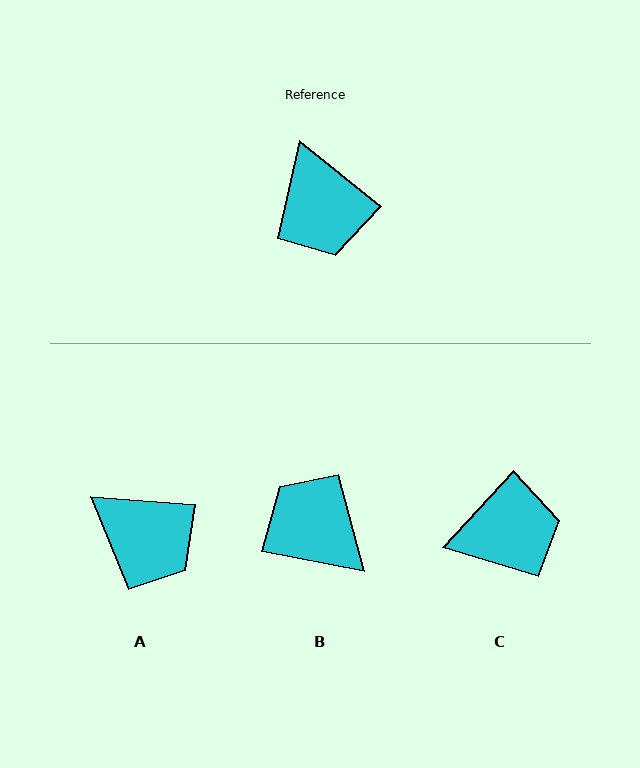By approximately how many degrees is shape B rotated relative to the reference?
Approximately 152 degrees clockwise.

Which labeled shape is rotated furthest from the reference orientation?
B, about 152 degrees away.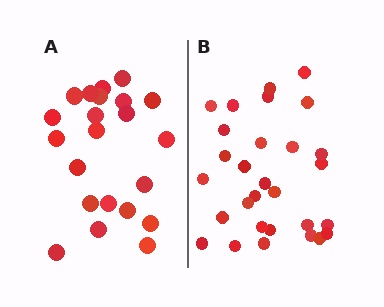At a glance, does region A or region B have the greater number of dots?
Region B (the right region) has more dots.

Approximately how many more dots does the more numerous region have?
Region B has roughly 8 or so more dots than region A.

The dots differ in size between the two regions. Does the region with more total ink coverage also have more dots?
No. Region A has more total ink coverage because its dots are larger, but region B actually contains more individual dots. Total area can be misleading — the number of items is what matters here.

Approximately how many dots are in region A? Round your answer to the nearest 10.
About 20 dots. (The exact count is 22, which rounds to 20.)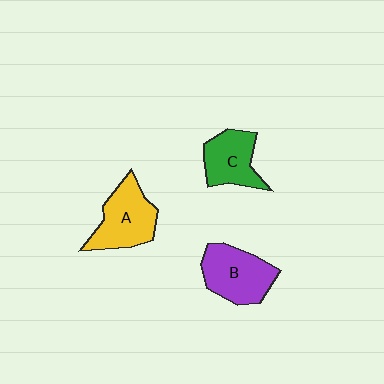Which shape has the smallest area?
Shape C (green).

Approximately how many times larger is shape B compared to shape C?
Approximately 1.2 times.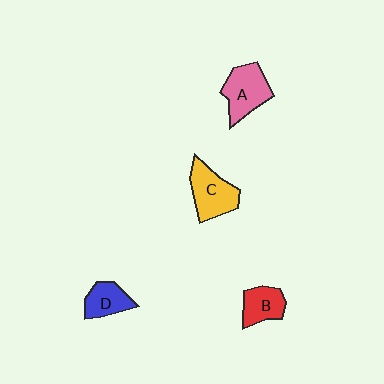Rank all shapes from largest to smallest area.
From largest to smallest: C (yellow), A (pink), B (red), D (blue).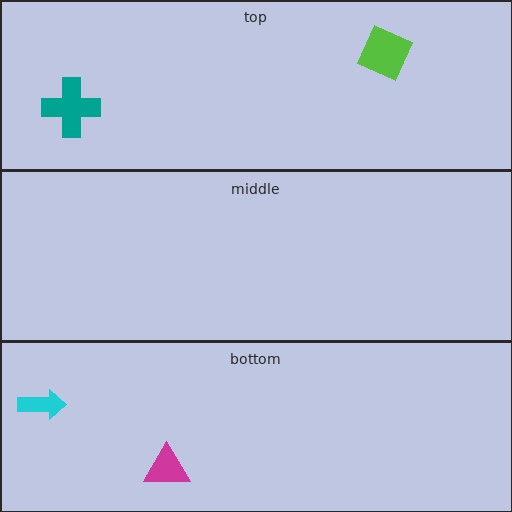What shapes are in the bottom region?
The magenta triangle, the cyan arrow.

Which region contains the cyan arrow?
The bottom region.